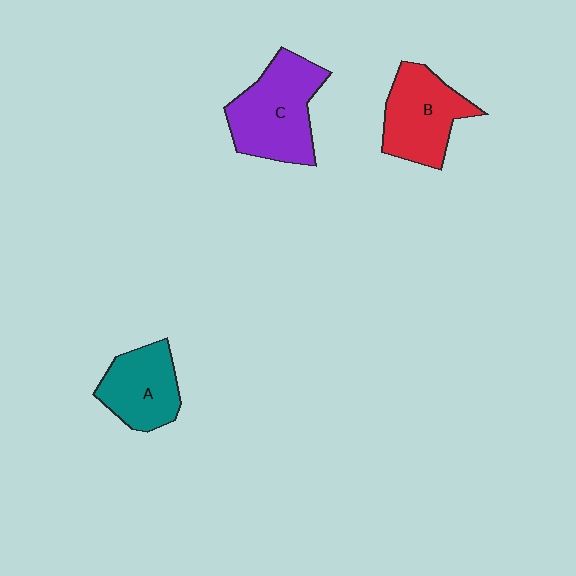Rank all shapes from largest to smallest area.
From largest to smallest: C (purple), B (red), A (teal).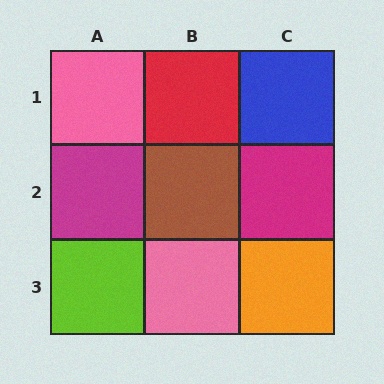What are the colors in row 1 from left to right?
Pink, red, blue.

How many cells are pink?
2 cells are pink.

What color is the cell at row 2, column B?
Brown.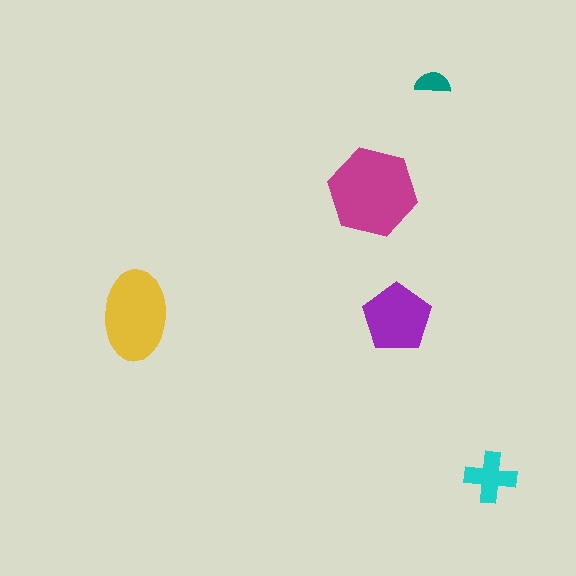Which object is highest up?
The teal semicircle is topmost.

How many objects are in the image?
There are 5 objects in the image.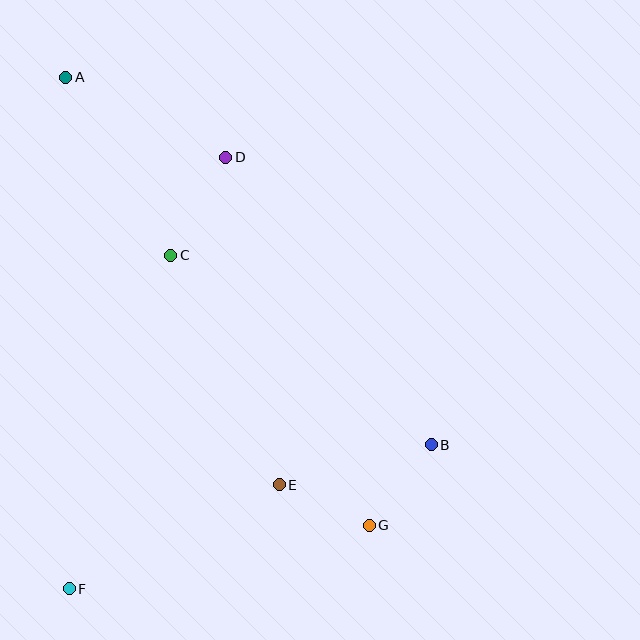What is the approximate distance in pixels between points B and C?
The distance between B and C is approximately 322 pixels.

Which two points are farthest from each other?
Points A and G are farthest from each other.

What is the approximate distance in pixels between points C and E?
The distance between C and E is approximately 254 pixels.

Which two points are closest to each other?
Points E and G are closest to each other.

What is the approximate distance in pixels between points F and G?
The distance between F and G is approximately 306 pixels.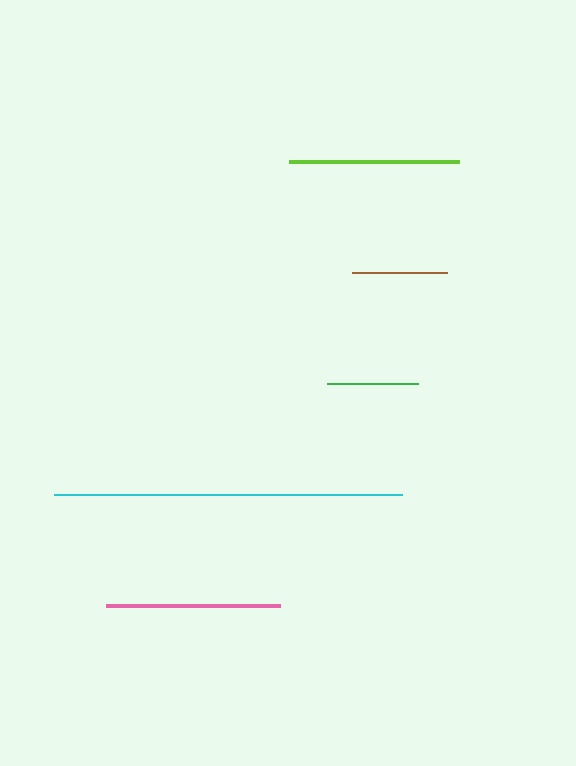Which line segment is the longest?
The cyan line is the longest at approximately 348 pixels.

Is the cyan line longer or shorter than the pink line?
The cyan line is longer than the pink line.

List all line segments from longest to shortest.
From longest to shortest: cyan, pink, lime, brown, green.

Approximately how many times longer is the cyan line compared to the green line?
The cyan line is approximately 3.8 times the length of the green line.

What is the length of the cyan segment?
The cyan segment is approximately 348 pixels long.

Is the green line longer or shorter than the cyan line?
The cyan line is longer than the green line.